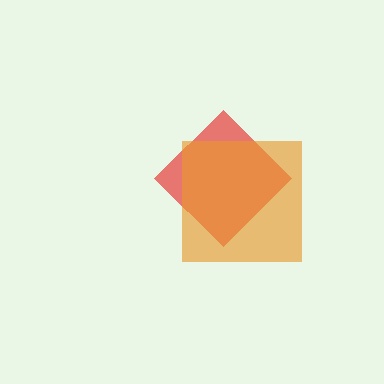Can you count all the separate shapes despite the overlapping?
Yes, there are 2 separate shapes.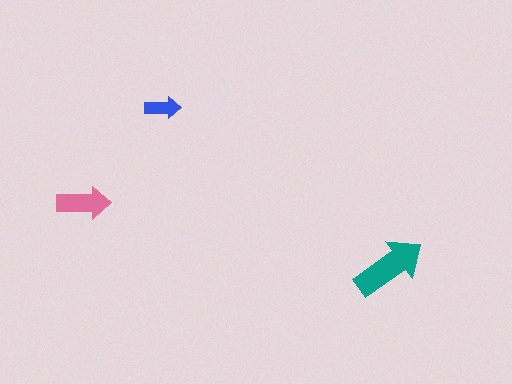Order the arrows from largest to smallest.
the teal one, the pink one, the blue one.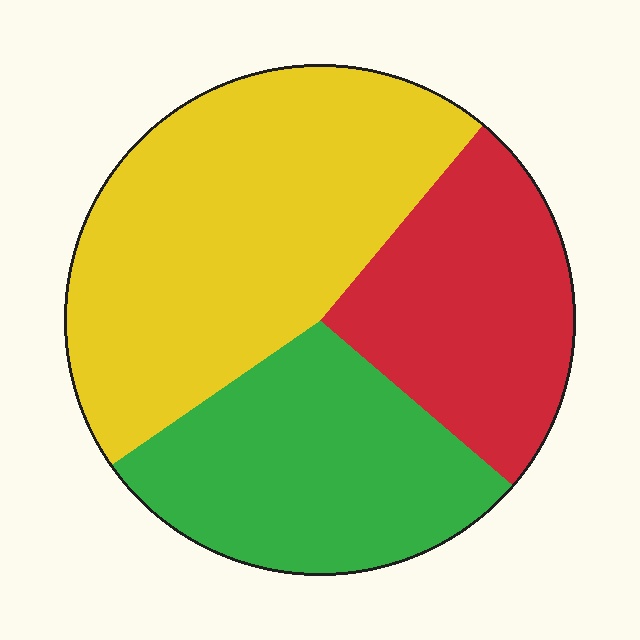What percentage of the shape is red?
Red covers roughly 25% of the shape.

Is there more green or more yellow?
Yellow.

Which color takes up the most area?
Yellow, at roughly 45%.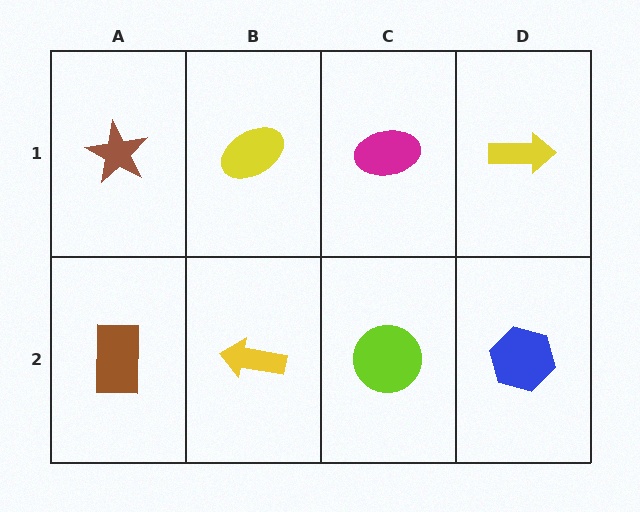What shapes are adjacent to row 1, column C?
A lime circle (row 2, column C), a yellow ellipse (row 1, column B), a yellow arrow (row 1, column D).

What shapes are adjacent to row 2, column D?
A yellow arrow (row 1, column D), a lime circle (row 2, column C).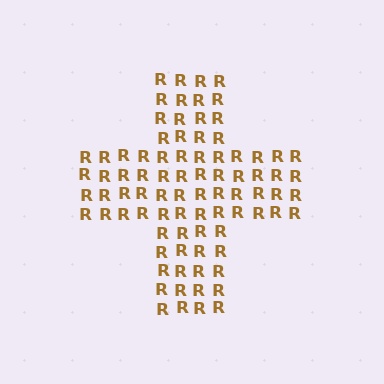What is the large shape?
The large shape is a cross.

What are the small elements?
The small elements are letter R's.